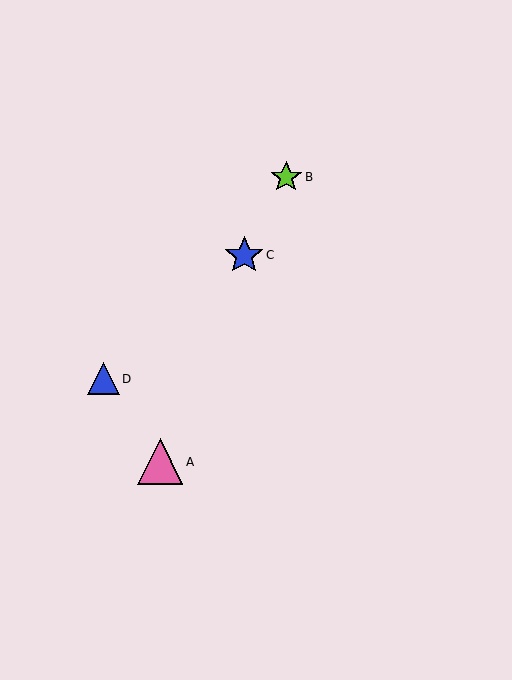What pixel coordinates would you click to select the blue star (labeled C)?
Click at (244, 255) to select the blue star C.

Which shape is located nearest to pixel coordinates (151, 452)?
The pink triangle (labeled A) at (160, 462) is nearest to that location.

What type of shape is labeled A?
Shape A is a pink triangle.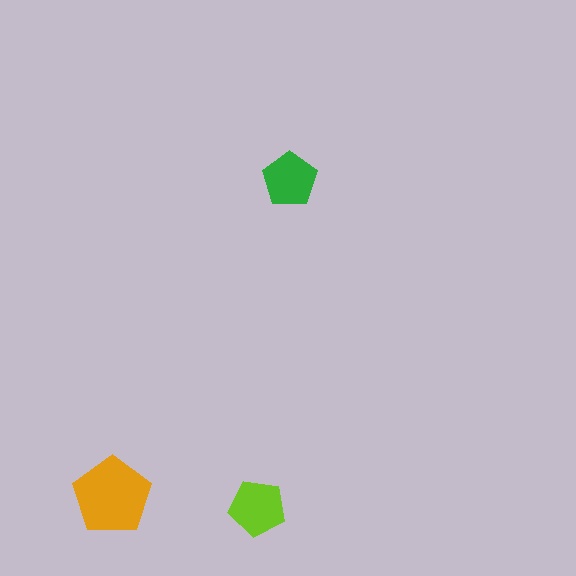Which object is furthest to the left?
The orange pentagon is leftmost.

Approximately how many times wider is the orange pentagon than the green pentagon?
About 1.5 times wider.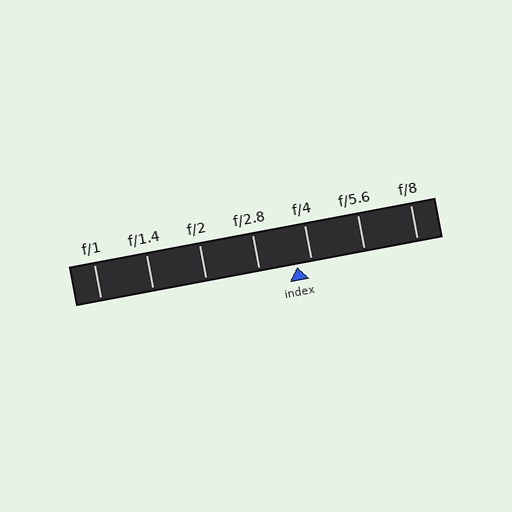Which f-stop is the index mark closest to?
The index mark is closest to f/4.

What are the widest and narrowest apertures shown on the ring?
The widest aperture shown is f/1 and the narrowest is f/8.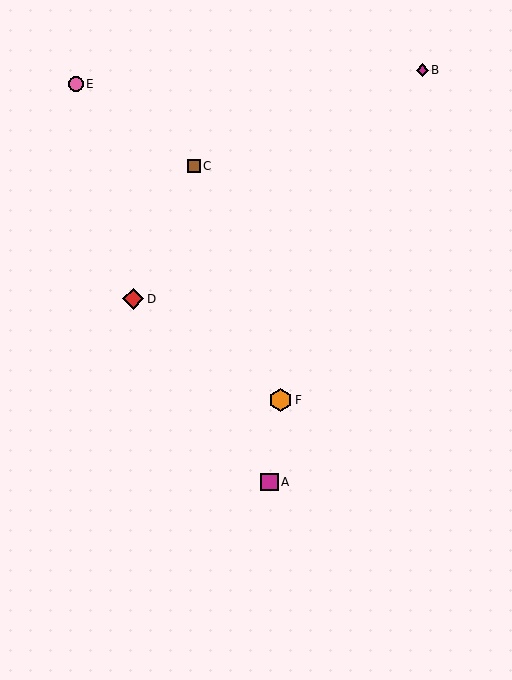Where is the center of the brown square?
The center of the brown square is at (194, 166).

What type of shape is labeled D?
Shape D is a red diamond.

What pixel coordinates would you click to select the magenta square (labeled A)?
Click at (269, 482) to select the magenta square A.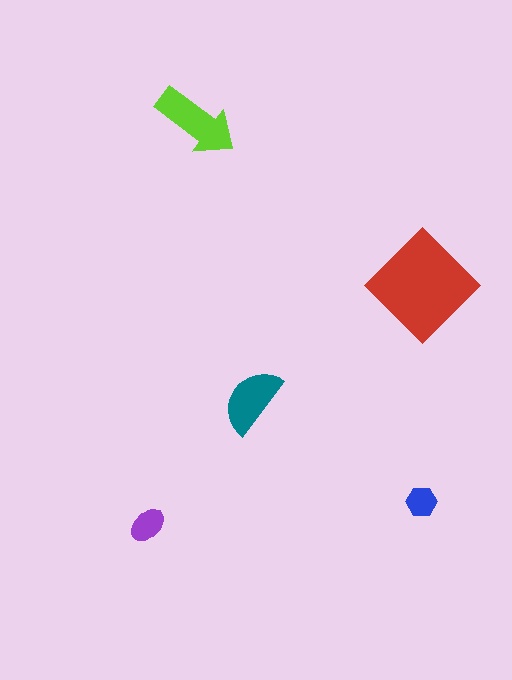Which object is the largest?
The red diamond.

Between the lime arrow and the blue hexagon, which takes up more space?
The lime arrow.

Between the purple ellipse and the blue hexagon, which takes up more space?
The purple ellipse.